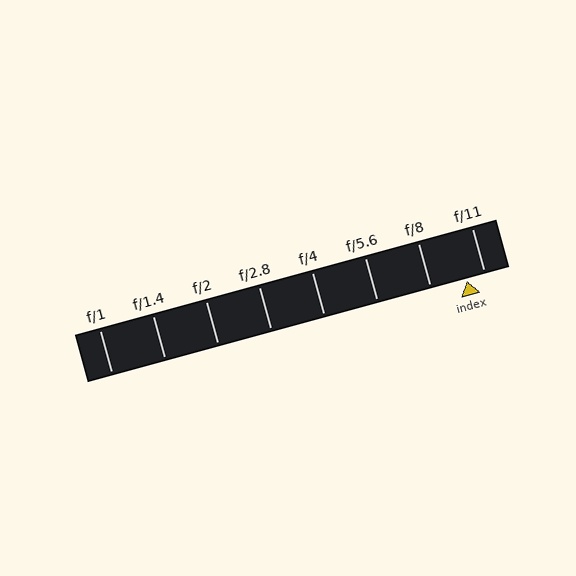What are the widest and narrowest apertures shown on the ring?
The widest aperture shown is f/1 and the narrowest is f/11.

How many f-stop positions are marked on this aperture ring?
There are 8 f-stop positions marked.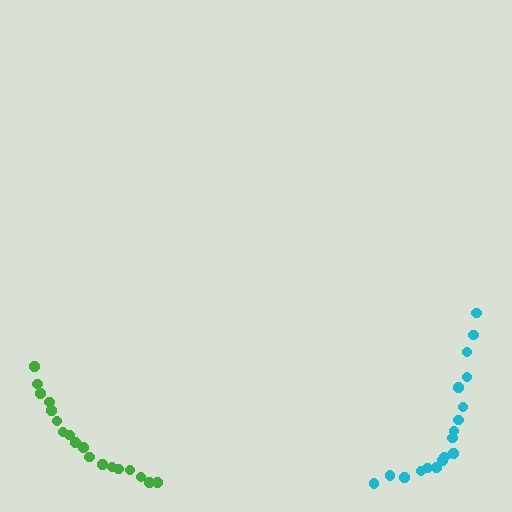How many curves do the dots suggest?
There are 2 distinct paths.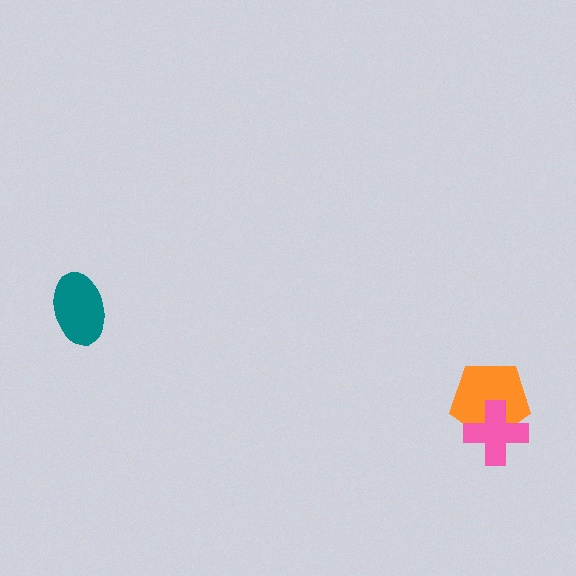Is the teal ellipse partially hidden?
No, no other shape covers it.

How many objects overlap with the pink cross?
1 object overlaps with the pink cross.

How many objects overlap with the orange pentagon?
1 object overlaps with the orange pentagon.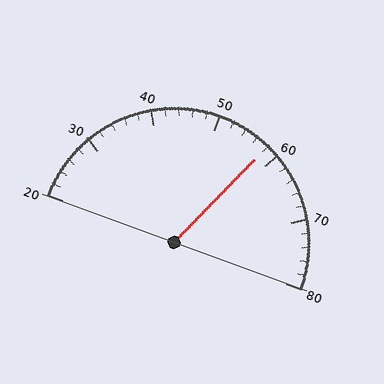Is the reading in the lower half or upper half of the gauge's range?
The reading is in the upper half of the range (20 to 80).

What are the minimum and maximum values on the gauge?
The gauge ranges from 20 to 80.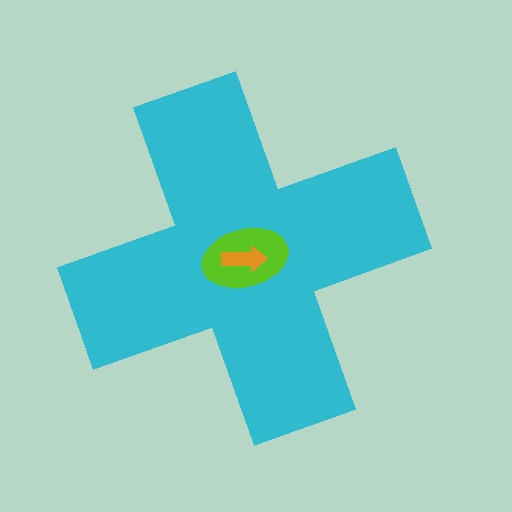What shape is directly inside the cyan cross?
The lime ellipse.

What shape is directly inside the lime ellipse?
The orange arrow.